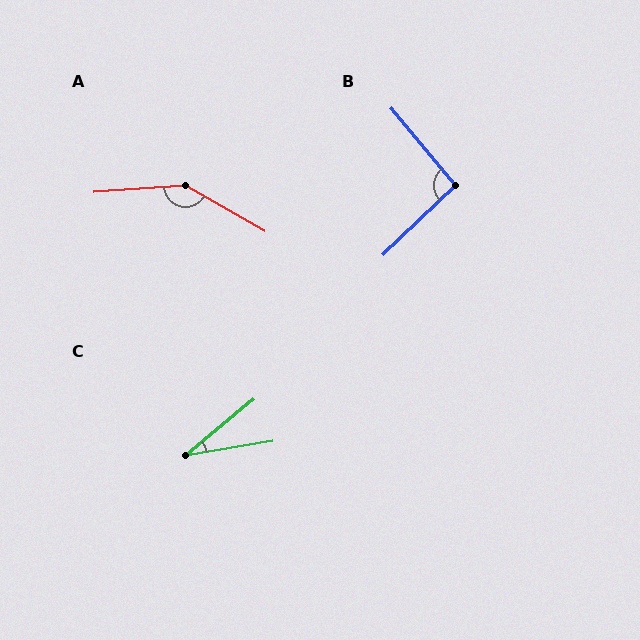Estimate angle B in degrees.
Approximately 94 degrees.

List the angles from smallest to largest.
C (30°), B (94°), A (146°).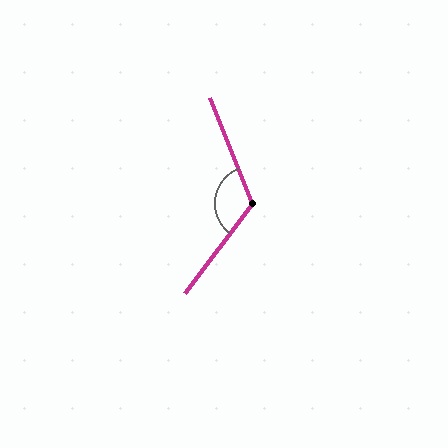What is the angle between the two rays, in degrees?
Approximately 121 degrees.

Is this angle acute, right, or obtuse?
It is obtuse.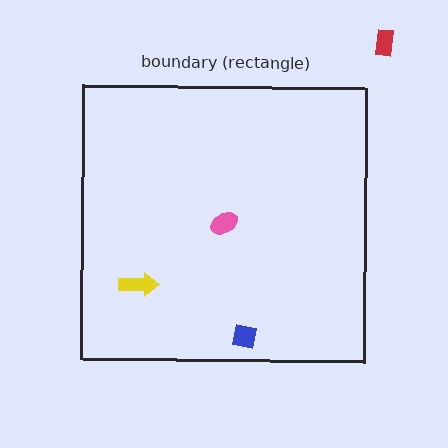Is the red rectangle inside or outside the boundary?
Outside.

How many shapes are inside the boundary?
3 inside, 1 outside.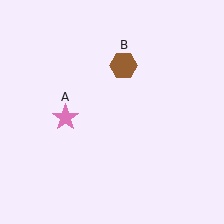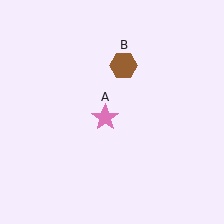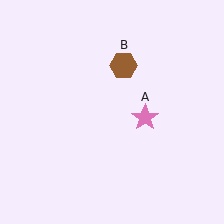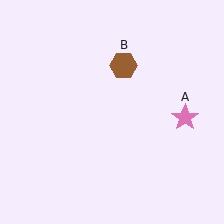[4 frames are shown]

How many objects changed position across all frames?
1 object changed position: pink star (object A).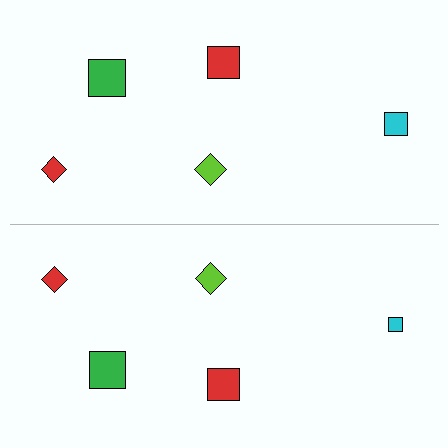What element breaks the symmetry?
The cyan square on the bottom side has a different size than its mirror counterpart.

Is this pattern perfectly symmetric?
No, the pattern is not perfectly symmetric. The cyan square on the bottom side has a different size than its mirror counterpart.